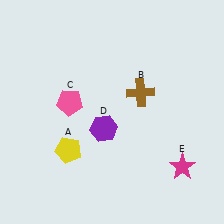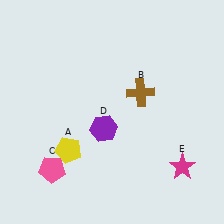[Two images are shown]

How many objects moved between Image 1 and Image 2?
1 object moved between the two images.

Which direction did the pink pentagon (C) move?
The pink pentagon (C) moved down.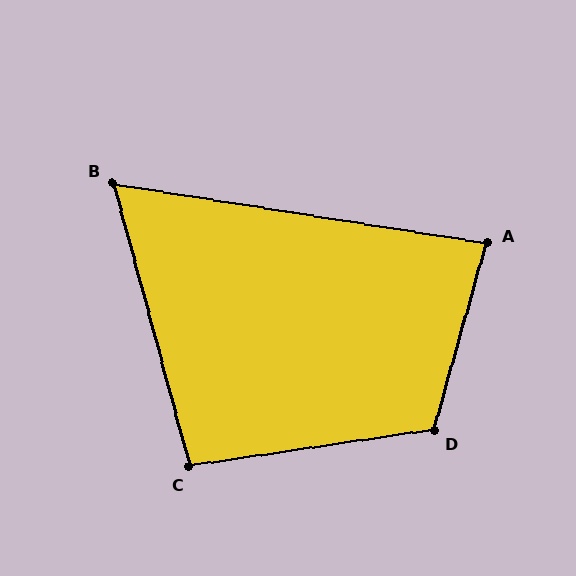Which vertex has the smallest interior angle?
B, at approximately 66 degrees.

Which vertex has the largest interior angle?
D, at approximately 114 degrees.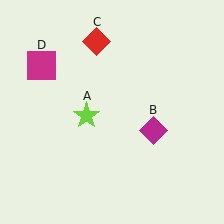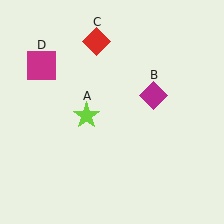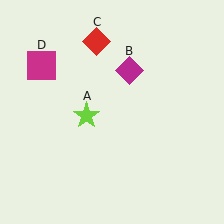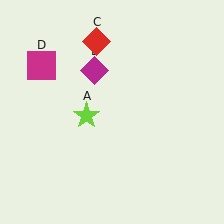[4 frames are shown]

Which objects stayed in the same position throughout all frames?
Lime star (object A) and red diamond (object C) and magenta square (object D) remained stationary.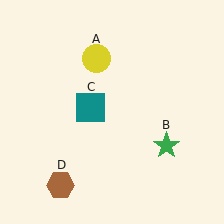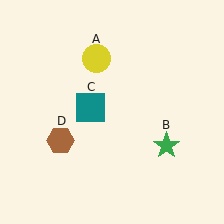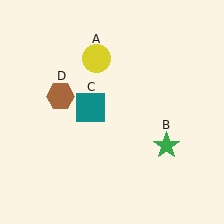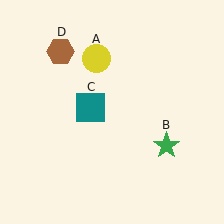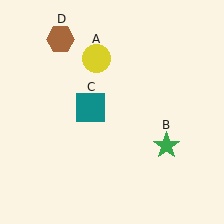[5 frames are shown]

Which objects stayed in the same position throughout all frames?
Yellow circle (object A) and green star (object B) and teal square (object C) remained stationary.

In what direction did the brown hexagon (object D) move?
The brown hexagon (object D) moved up.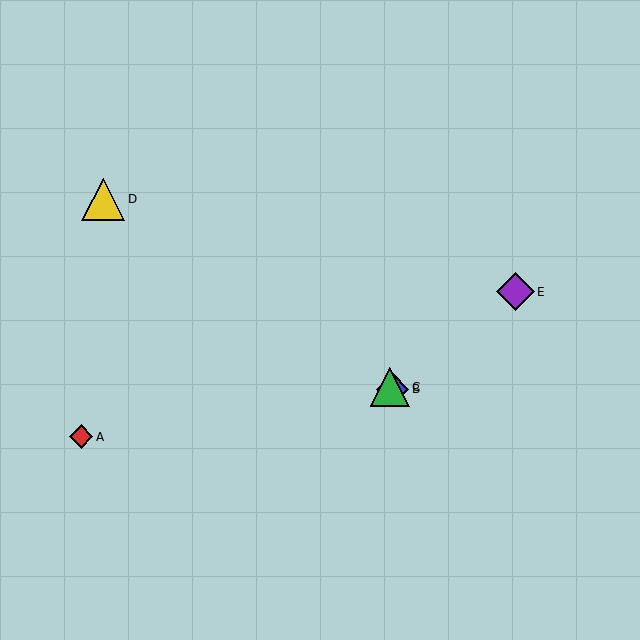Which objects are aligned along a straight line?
Objects B, C, D are aligned along a straight line.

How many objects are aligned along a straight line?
3 objects (B, C, D) are aligned along a straight line.